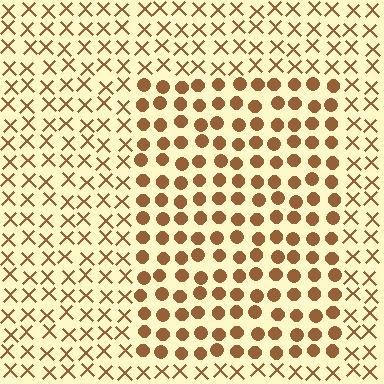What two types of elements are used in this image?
The image uses circles inside the rectangle region and X marks outside it.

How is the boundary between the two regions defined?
The boundary is defined by a change in element shape: circles inside vs. X marks outside. All elements share the same color and spacing.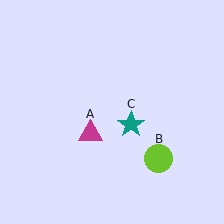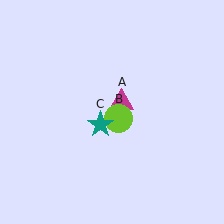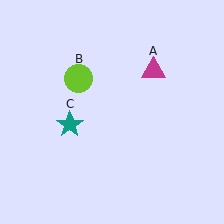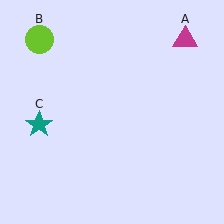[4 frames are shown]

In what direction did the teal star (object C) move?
The teal star (object C) moved left.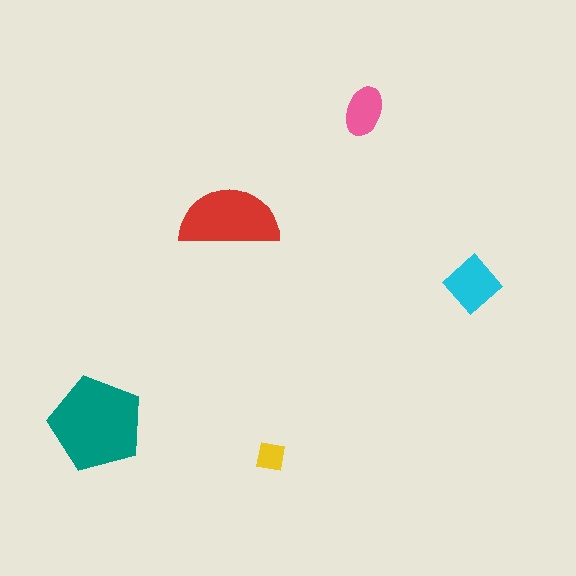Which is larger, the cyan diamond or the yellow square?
The cyan diamond.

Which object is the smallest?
The yellow square.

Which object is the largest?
The teal pentagon.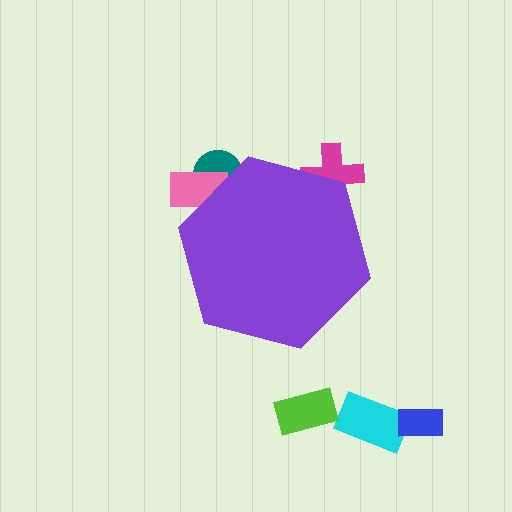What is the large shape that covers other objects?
A purple hexagon.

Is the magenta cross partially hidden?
Yes, the magenta cross is partially hidden behind the purple hexagon.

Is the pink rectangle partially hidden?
Yes, the pink rectangle is partially hidden behind the purple hexagon.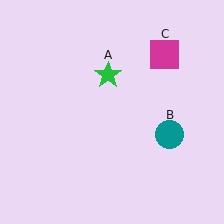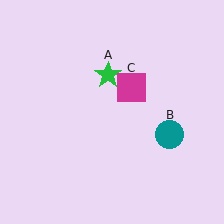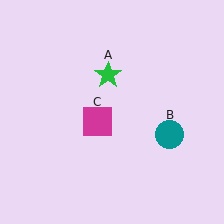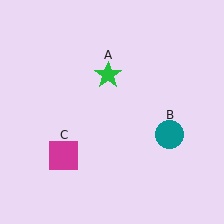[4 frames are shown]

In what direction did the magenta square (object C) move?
The magenta square (object C) moved down and to the left.